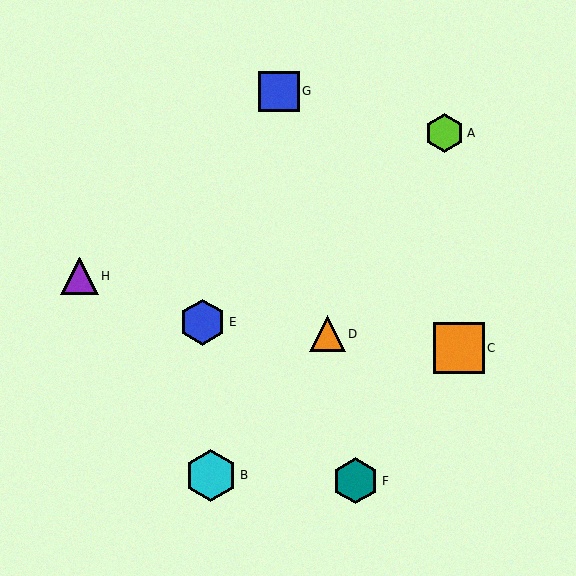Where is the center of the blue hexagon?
The center of the blue hexagon is at (202, 322).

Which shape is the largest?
The cyan hexagon (labeled B) is the largest.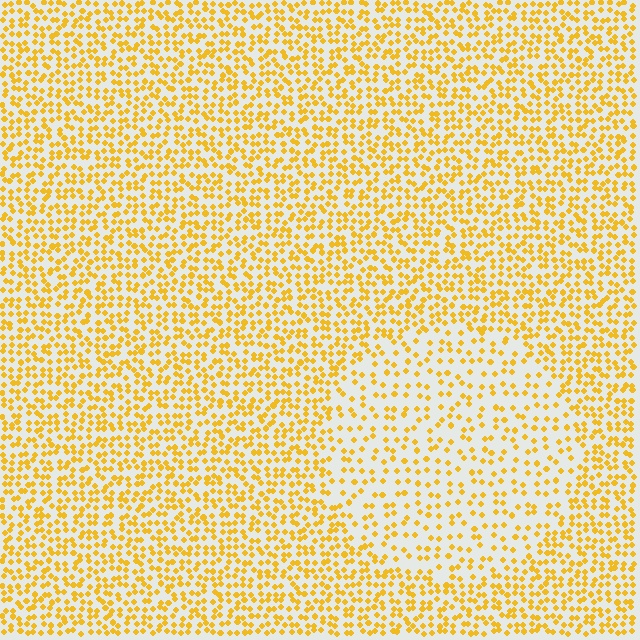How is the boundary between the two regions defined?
The boundary is defined by a change in element density (approximately 2.0x ratio). All elements are the same color, size, and shape.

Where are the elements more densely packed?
The elements are more densely packed outside the circle boundary.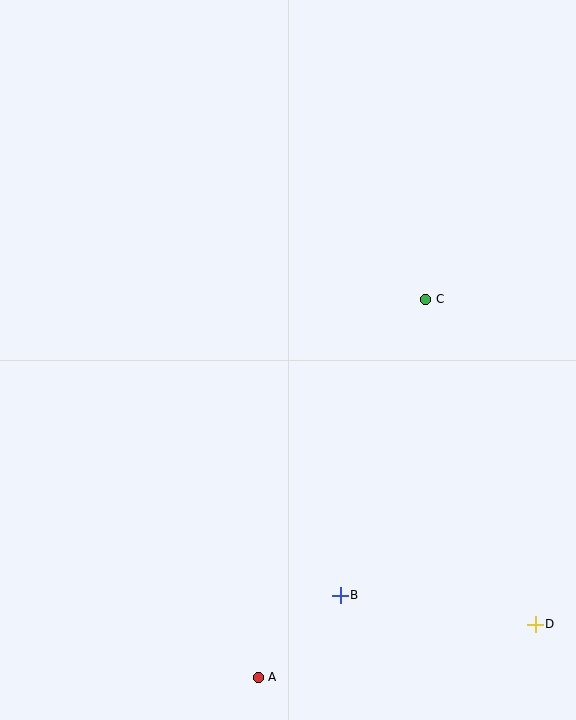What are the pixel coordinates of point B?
Point B is at (340, 595).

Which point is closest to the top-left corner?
Point C is closest to the top-left corner.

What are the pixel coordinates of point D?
Point D is at (535, 624).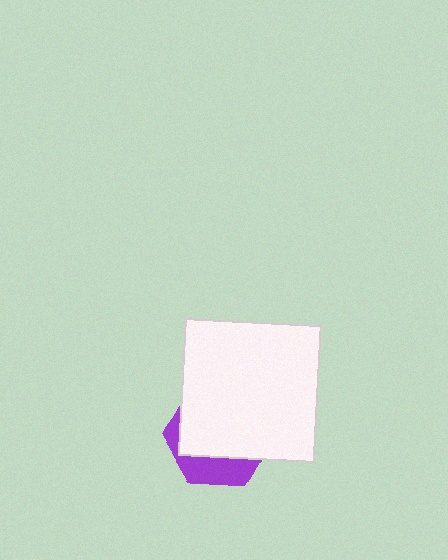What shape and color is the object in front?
The object in front is a white square.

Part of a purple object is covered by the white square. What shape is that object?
It is a hexagon.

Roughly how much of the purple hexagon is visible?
A small part of it is visible (roughly 30%).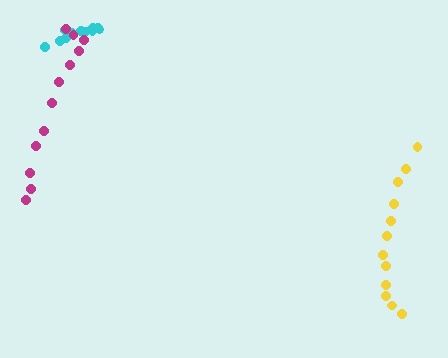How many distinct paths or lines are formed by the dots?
There are 3 distinct paths.